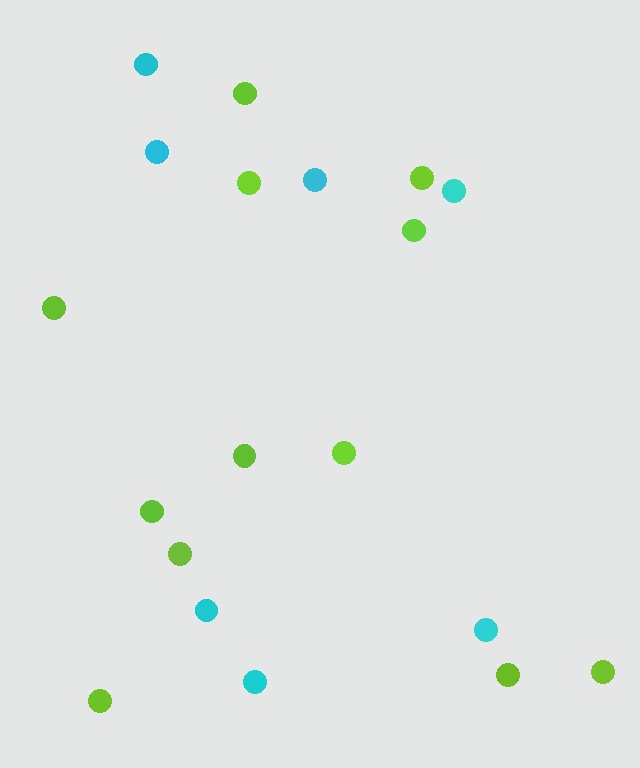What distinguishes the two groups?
There are 2 groups: one group of cyan circles (7) and one group of lime circles (12).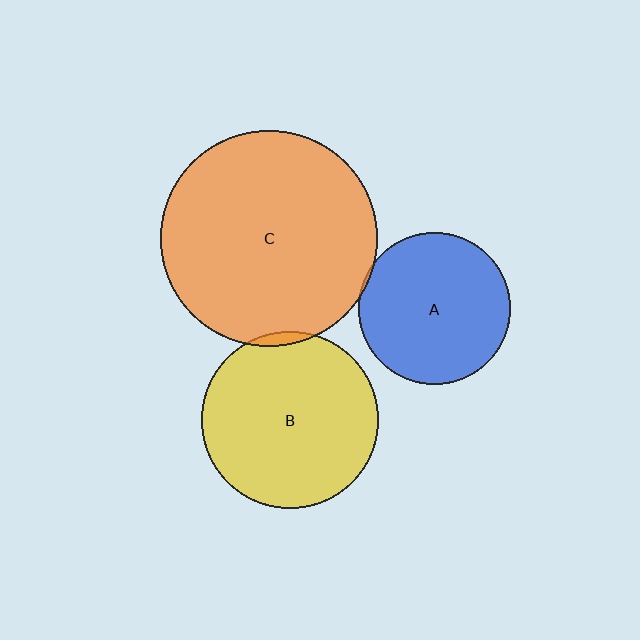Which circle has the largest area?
Circle C (orange).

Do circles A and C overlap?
Yes.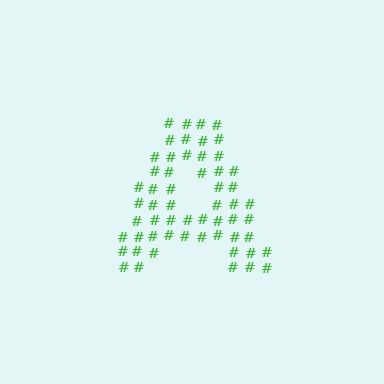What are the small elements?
The small elements are hash symbols.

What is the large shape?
The large shape is the letter A.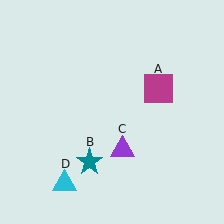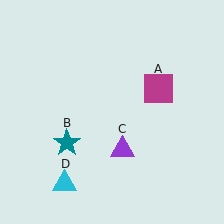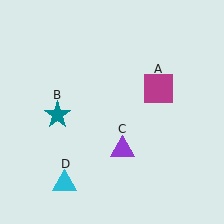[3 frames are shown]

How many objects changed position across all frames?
1 object changed position: teal star (object B).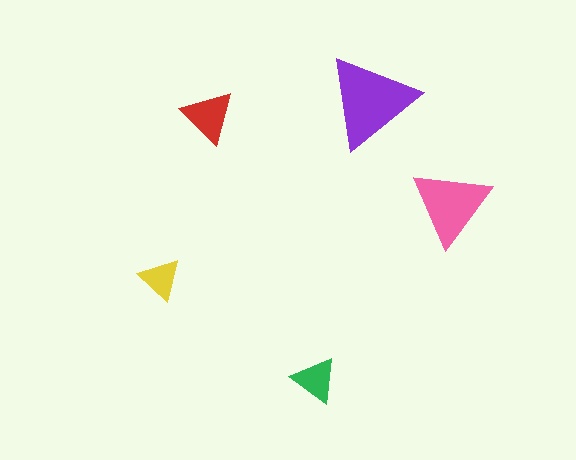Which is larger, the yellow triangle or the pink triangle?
The pink one.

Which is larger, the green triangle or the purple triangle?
The purple one.